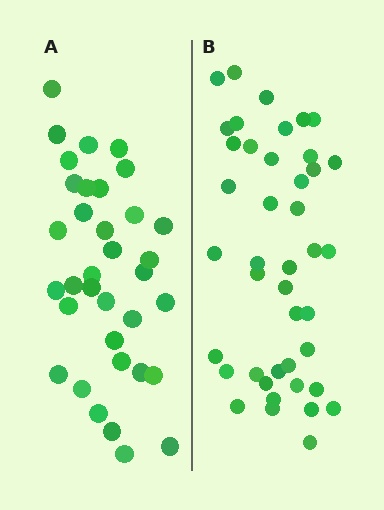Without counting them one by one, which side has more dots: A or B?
Region B (the right region) has more dots.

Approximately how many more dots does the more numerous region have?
Region B has roughly 8 or so more dots than region A.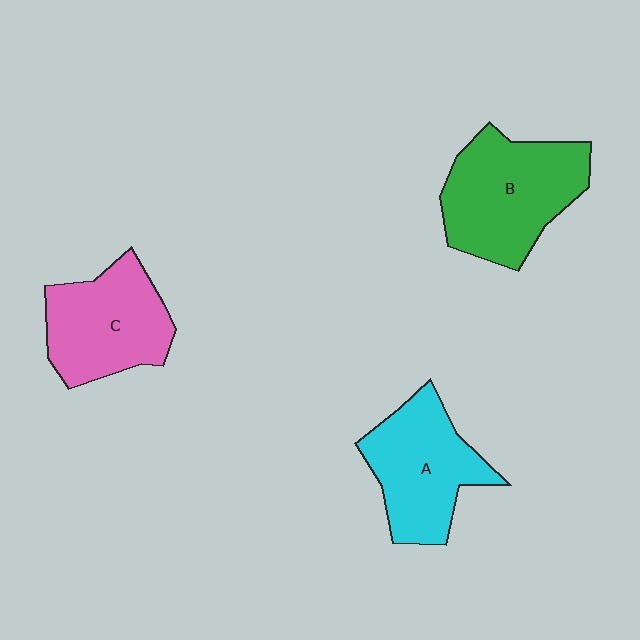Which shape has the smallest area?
Shape C (pink).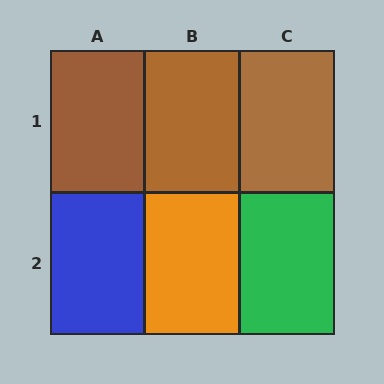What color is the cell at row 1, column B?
Brown.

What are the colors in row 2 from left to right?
Blue, orange, green.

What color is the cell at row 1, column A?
Brown.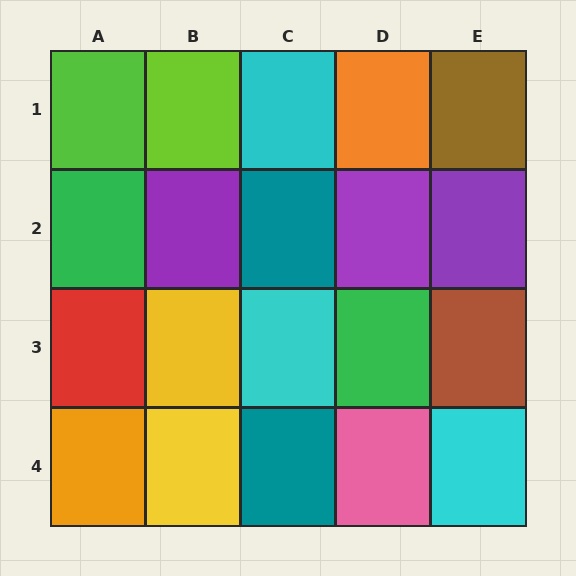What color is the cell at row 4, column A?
Orange.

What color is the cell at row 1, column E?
Brown.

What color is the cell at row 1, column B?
Lime.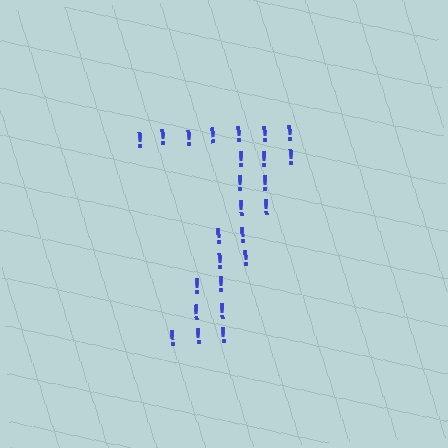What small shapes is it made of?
It is made of small exclamation marks.